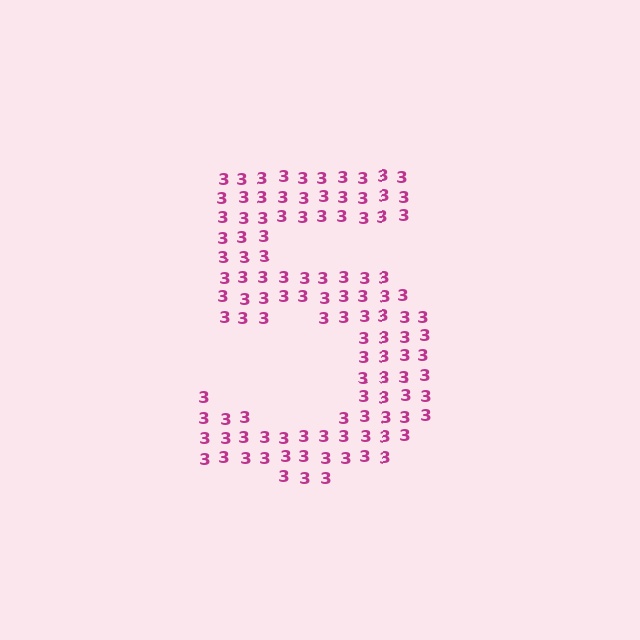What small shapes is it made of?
It is made of small digit 3's.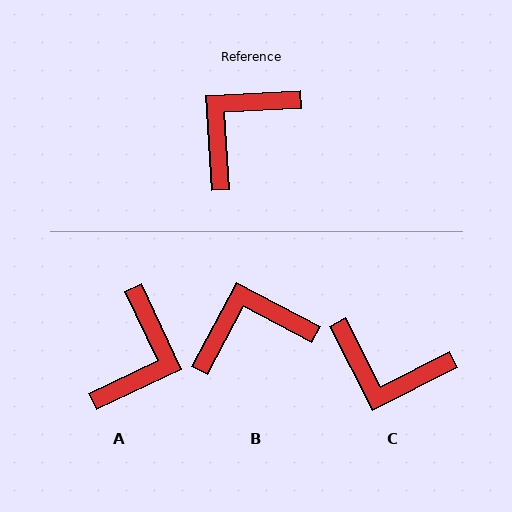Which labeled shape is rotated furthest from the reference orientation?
A, about 158 degrees away.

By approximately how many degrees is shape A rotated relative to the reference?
Approximately 158 degrees clockwise.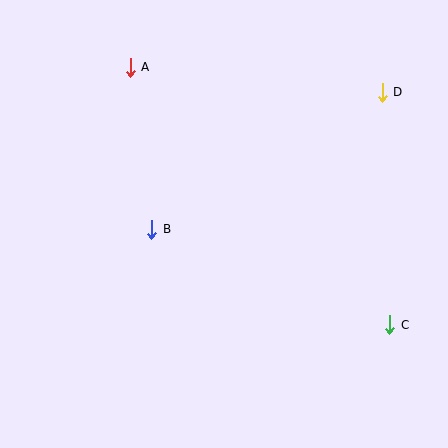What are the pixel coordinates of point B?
Point B is at (152, 229).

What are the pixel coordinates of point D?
Point D is at (382, 92).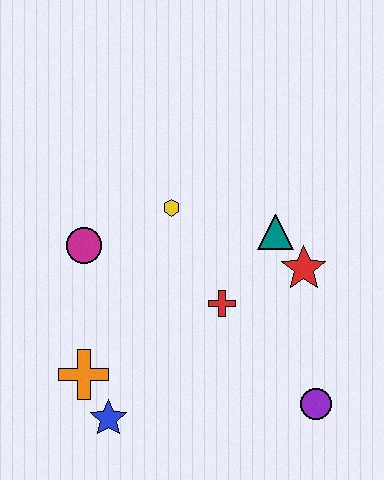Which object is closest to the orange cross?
The blue star is closest to the orange cross.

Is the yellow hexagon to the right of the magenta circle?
Yes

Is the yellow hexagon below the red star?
No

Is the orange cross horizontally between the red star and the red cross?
No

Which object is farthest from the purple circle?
The magenta circle is farthest from the purple circle.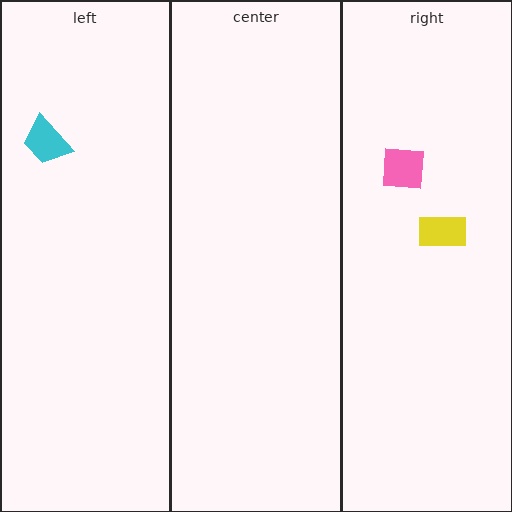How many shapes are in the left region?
1.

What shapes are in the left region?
The cyan trapezoid.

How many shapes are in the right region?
2.